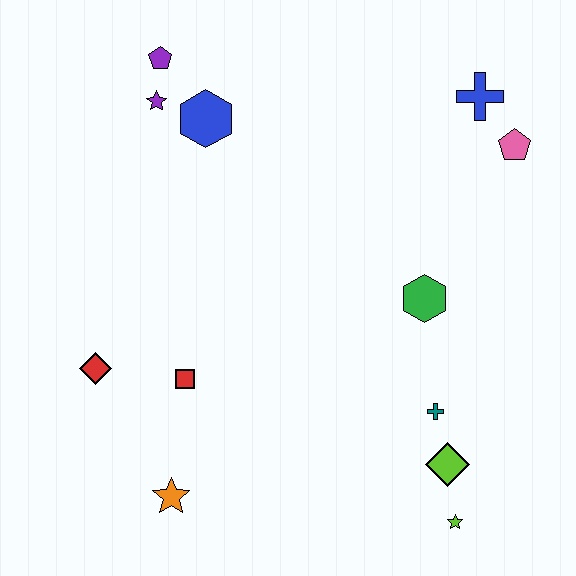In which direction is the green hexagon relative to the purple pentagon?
The green hexagon is to the right of the purple pentagon.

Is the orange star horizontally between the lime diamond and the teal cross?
No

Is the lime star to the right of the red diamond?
Yes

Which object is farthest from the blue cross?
The orange star is farthest from the blue cross.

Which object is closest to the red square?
The red diamond is closest to the red square.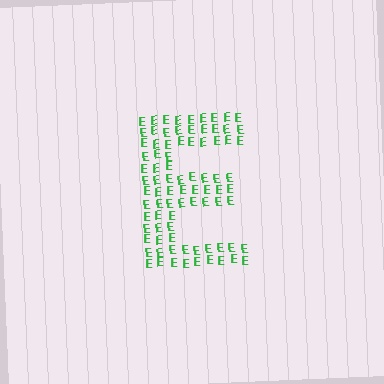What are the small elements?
The small elements are letter E's.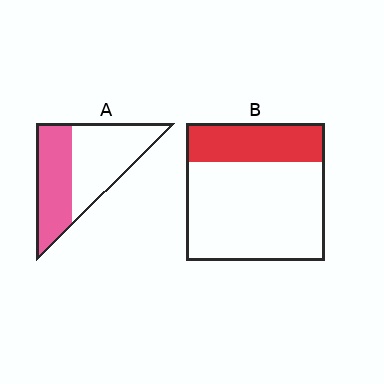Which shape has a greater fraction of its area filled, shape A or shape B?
Shape A.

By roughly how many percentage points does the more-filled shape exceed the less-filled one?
By roughly 15 percentage points (A over B).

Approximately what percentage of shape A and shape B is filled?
A is approximately 45% and B is approximately 30%.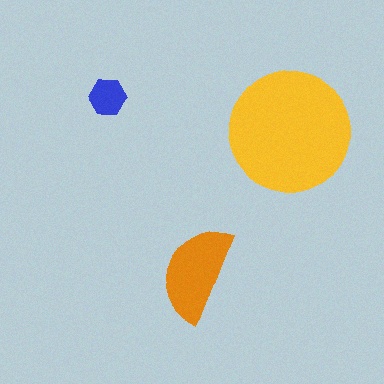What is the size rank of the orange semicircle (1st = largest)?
2nd.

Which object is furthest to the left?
The blue hexagon is leftmost.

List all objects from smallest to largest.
The blue hexagon, the orange semicircle, the yellow circle.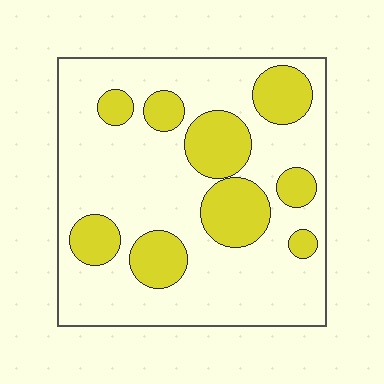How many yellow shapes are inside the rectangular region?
9.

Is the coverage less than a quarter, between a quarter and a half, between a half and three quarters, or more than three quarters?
Between a quarter and a half.